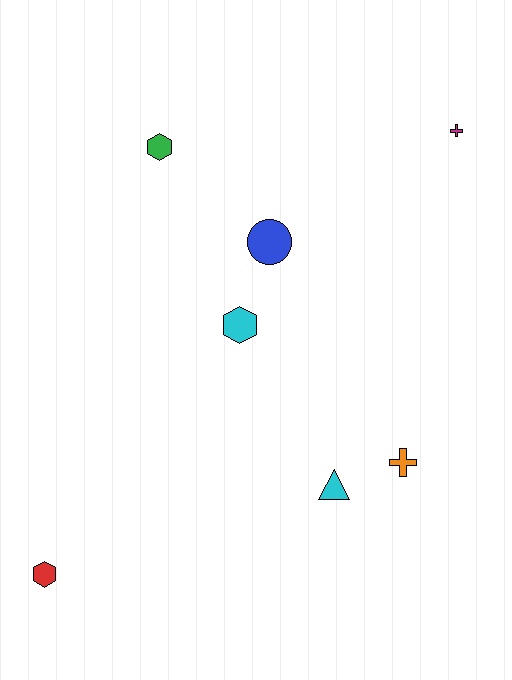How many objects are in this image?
There are 7 objects.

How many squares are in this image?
There are no squares.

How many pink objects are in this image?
There are no pink objects.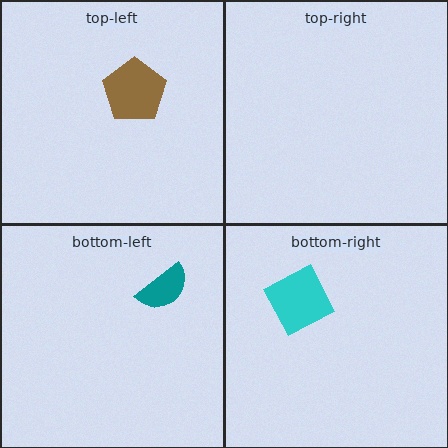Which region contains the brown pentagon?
The top-left region.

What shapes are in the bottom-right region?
The cyan square.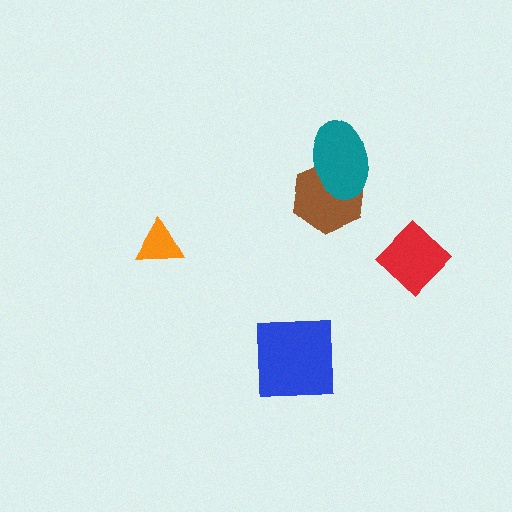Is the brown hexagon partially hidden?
Yes, it is partially covered by another shape.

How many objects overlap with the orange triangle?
0 objects overlap with the orange triangle.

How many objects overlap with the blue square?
0 objects overlap with the blue square.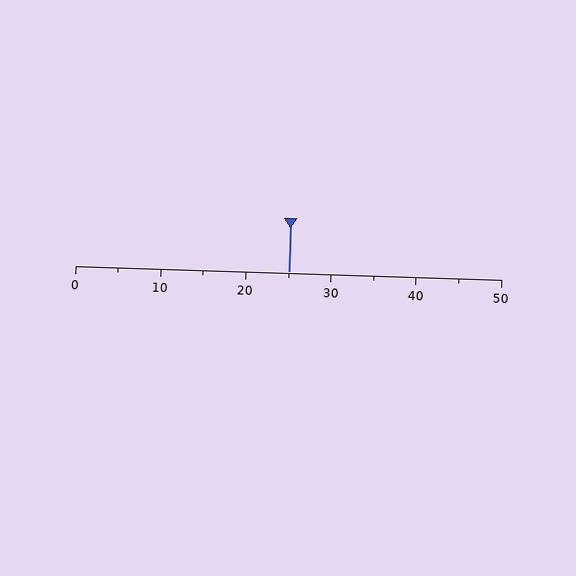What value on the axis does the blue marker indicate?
The marker indicates approximately 25.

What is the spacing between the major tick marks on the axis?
The major ticks are spaced 10 apart.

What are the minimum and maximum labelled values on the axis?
The axis runs from 0 to 50.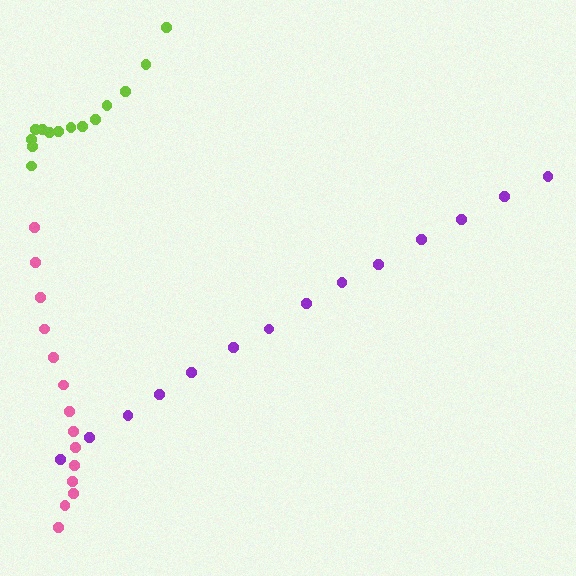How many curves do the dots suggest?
There are 3 distinct paths.